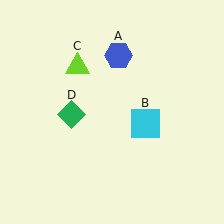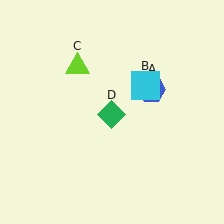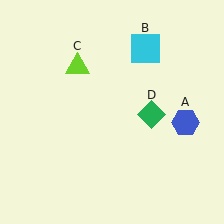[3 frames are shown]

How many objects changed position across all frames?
3 objects changed position: blue hexagon (object A), cyan square (object B), green diamond (object D).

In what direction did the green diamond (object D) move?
The green diamond (object D) moved right.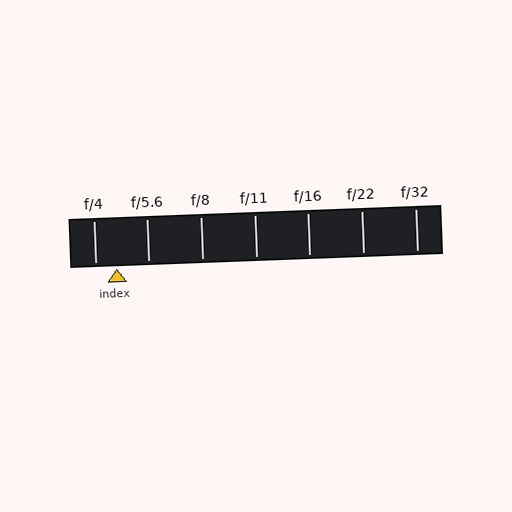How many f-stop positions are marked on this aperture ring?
There are 7 f-stop positions marked.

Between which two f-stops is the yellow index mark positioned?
The index mark is between f/4 and f/5.6.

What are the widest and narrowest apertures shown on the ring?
The widest aperture shown is f/4 and the narrowest is f/32.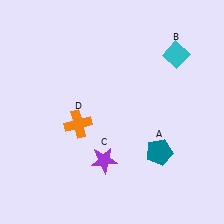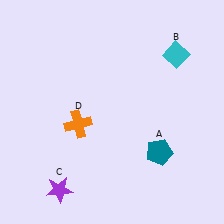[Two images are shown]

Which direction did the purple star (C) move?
The purple star (C) moved left.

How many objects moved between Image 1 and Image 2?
1 object moved between the two images.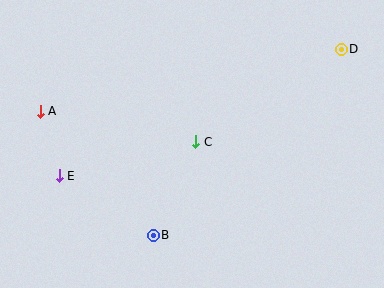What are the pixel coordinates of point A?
Point A is at (40, 111).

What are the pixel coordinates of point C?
Point C is at (196, 142).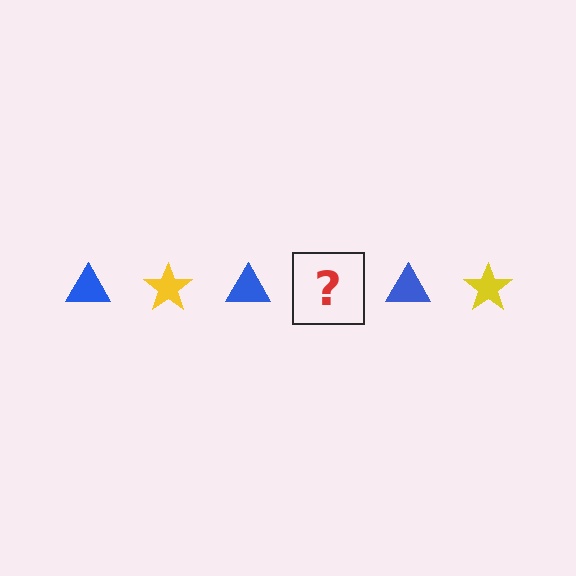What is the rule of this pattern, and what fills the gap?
The rule is that the pattern alternates between blue triangle and yellow star. The gap should be filled with a yellow star.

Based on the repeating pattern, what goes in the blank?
The blank should be a yellow star.